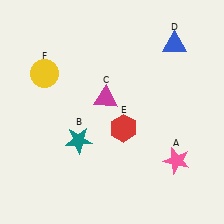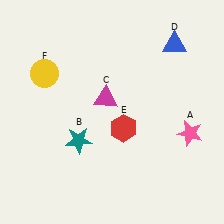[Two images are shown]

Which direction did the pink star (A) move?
The pink star (A) moved up.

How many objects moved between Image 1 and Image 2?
1 object moved between the two images.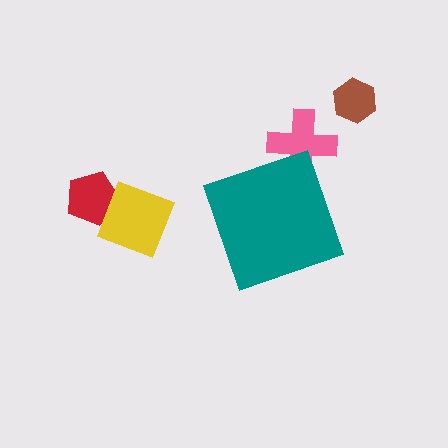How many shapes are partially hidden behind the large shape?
1 shape is partially hidden.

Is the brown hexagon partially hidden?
No, the brown hexagon is fully visible.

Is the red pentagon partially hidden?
No, the red pentagon is fully visible.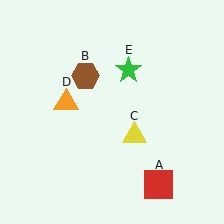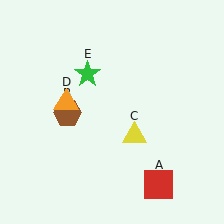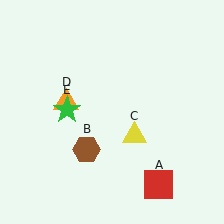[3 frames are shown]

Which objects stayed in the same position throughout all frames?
Red square (object A) and yellow triangle (object C) and orange triangle (object D) remained stationary.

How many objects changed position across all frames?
2 objects changed position: brown hexagon (object B), green star (object E).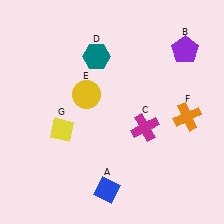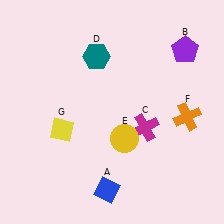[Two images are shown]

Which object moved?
The yellow circle (E) moved down.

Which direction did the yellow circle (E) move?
The yellow circle (E) moved down.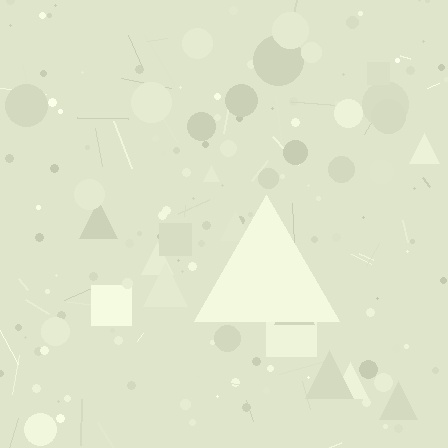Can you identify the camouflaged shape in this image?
The camouflaged shape is a triangle.